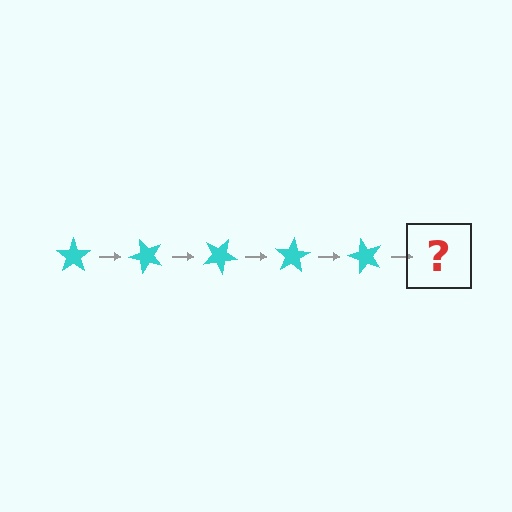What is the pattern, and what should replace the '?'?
The pattern is that the star rotates 50 degrees each step. The '?' should be a cyan star rotated 250 degrees.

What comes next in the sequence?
The next element should be a cyan star rotated 250 degrees.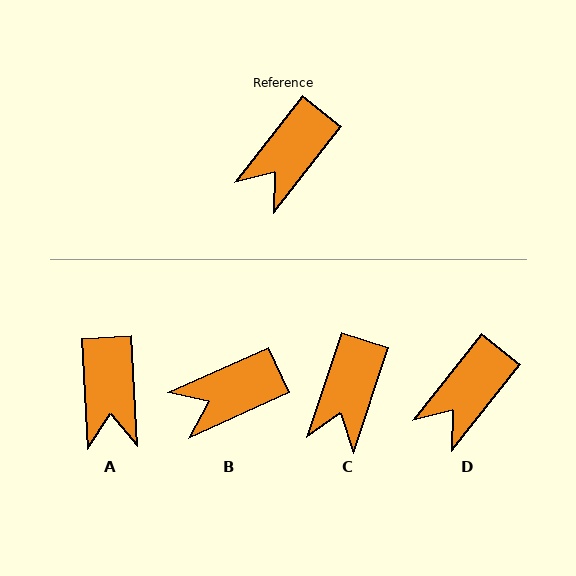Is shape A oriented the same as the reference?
No, it is off by about 41 degrees.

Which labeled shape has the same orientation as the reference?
D.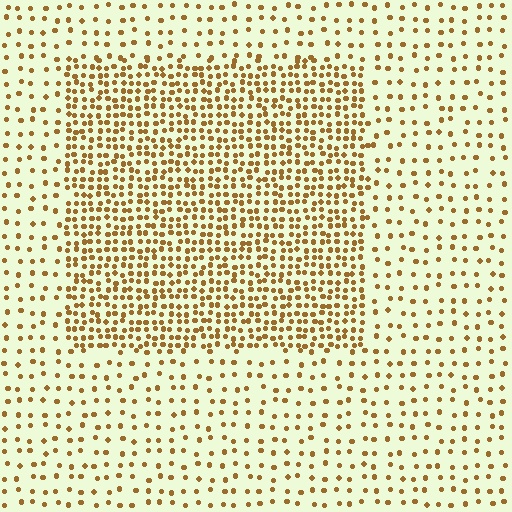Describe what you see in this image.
The image contains small brown elements arranged at two different densities. A rectangle-shaped region is visible where the elements are more densely packed than the surrounding area.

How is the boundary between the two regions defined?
The boundary is defined by a change in element density (approximately 2.6x ratio). All elements are the same color, size, and shape.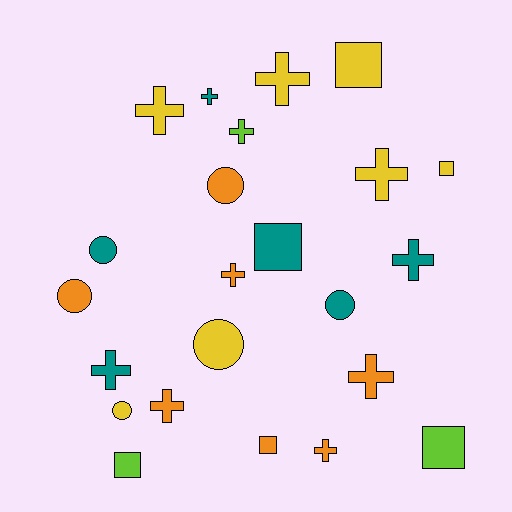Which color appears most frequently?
Orange, with 7 objects.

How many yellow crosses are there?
There are 3 yellow crosses.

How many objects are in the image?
There are 23 objects.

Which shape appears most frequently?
Cross, with 11 objects.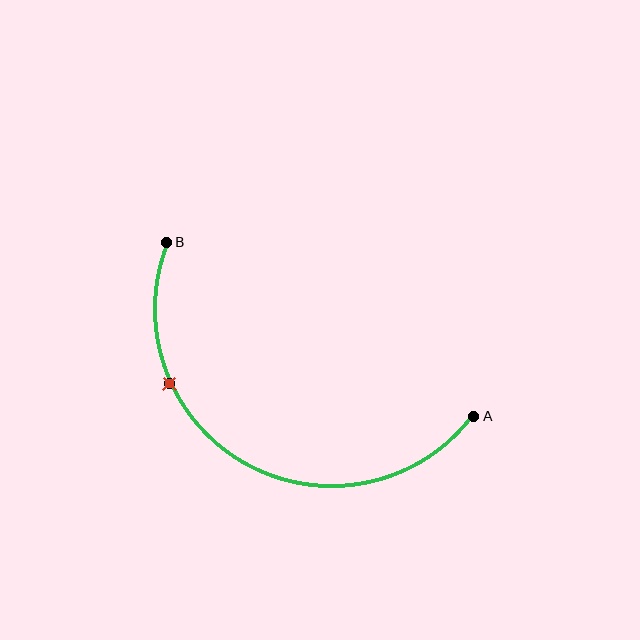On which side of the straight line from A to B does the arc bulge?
The arc bulges below the straight line connecting A and B.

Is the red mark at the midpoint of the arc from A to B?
No. The red mark lies on the arc but is closer to endpoint B. The arc midpoint would be at the point on the curve equidistant along the arc from both A and B.